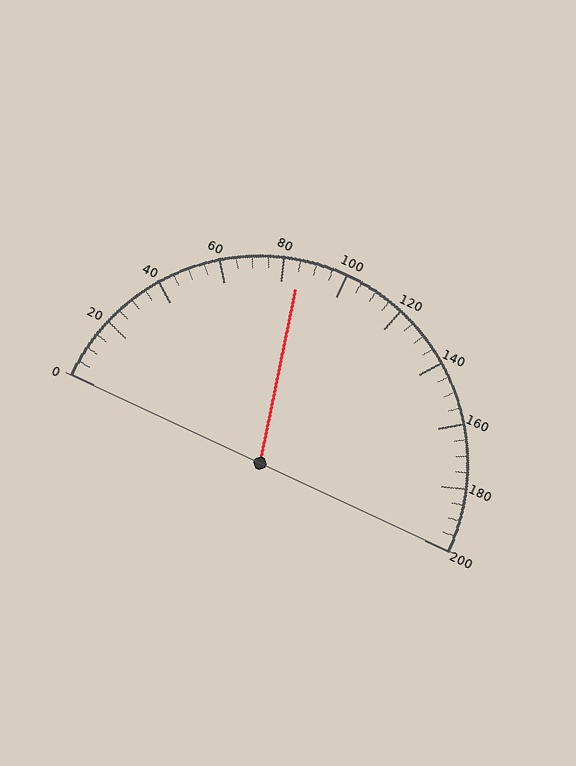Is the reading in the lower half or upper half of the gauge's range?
The reading is in the lower half of the range (0 to 200).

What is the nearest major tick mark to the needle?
The nearest major tick mark is 80.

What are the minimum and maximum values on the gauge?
The gauge ranges from 0 to 200.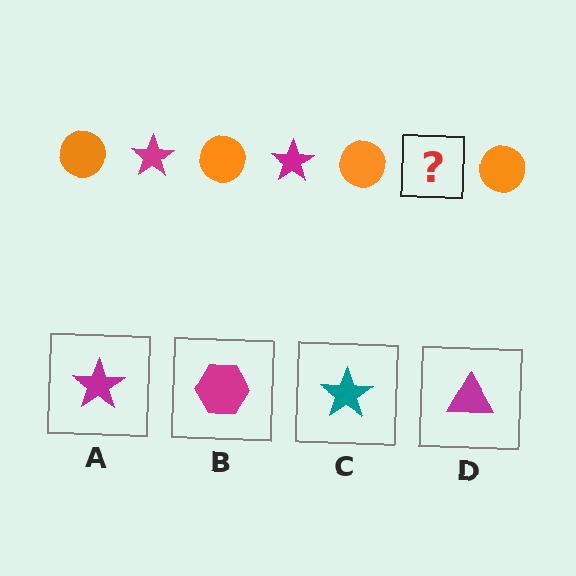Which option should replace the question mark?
Option A.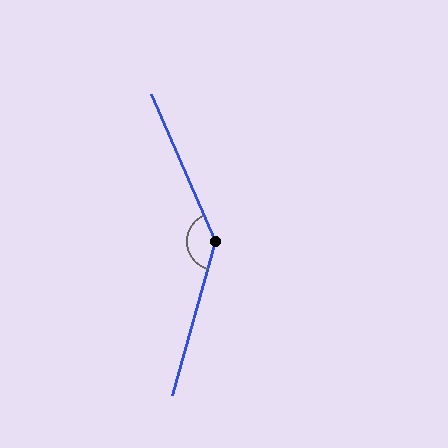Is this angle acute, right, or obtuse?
It is obtuse.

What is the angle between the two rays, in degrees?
Approximately 141 degrees.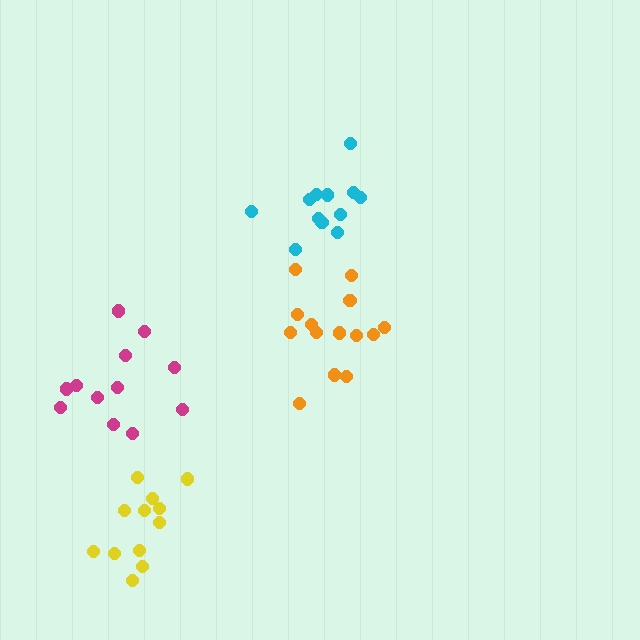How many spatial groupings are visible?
There are 4 spatial groupings.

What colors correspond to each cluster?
The clusters are colored: cyan, orange, yellow, magenta.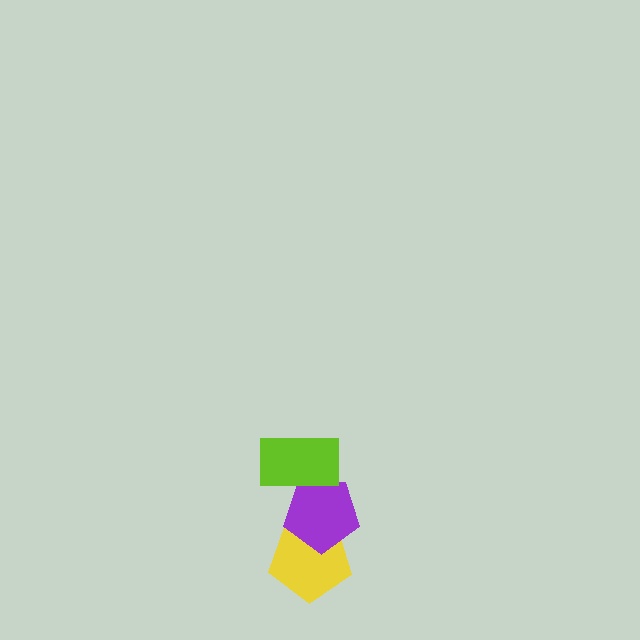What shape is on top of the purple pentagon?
The lime rectangle is on top of the purple pentagon.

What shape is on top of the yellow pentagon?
The purple pentagon is on top of the yellow pentagon.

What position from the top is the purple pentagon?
The purple pentagon is 2nd from the top.